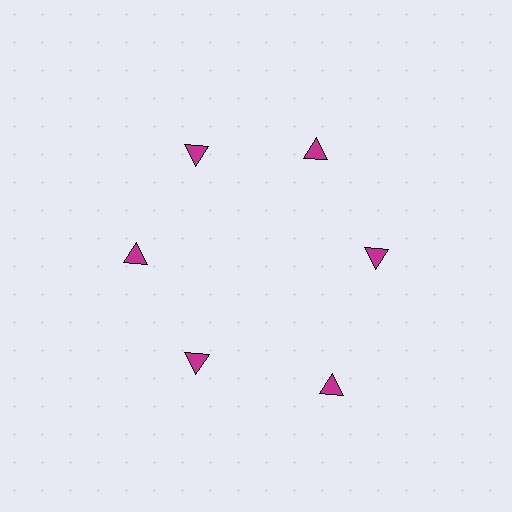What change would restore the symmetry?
The symmetry would be restored by moving it inward, back onto the ring so that all 6 triangles sit at equal angles and equal distance from the center.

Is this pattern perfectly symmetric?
No. The 6 magenta triangles are arranged in a ring, but one element near the 5 o'clock position is pushed outward from the center, breaking the 6-fold rotational symmetry.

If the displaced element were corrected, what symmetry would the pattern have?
It would have 6-fold rotational symmetry — the pattern would map onto itself every 60 degrees.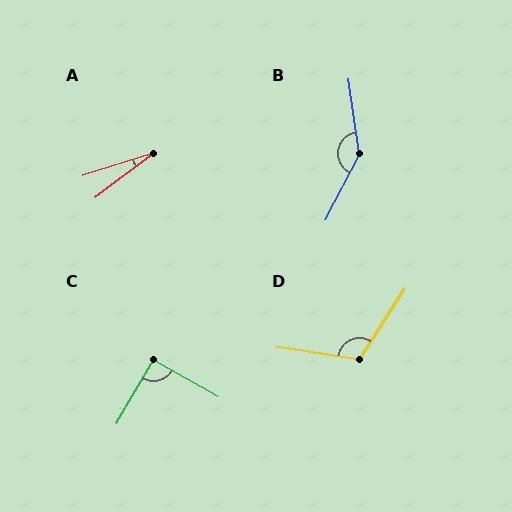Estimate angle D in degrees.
Approximately 114 degrees.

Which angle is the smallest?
A, at approximately 19 degrees.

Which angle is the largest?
B, at approximately 145 degrees.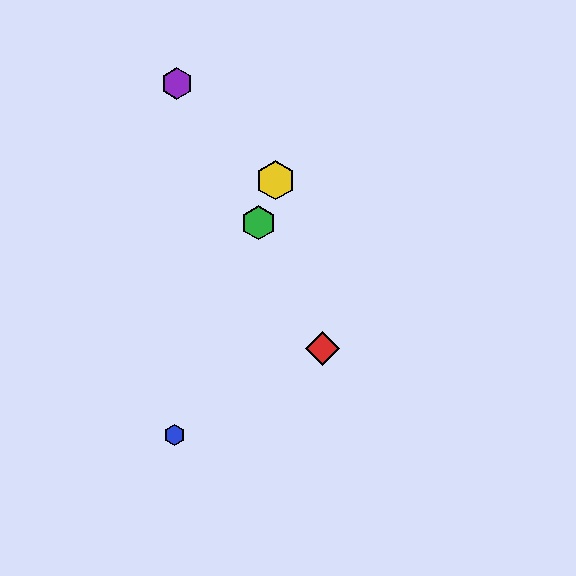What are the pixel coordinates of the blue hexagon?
The blue hexagon is at (175, 435).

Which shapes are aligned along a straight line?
The blue hexagon, the green hexagon, the yellow hexagon are aligned along a straight line.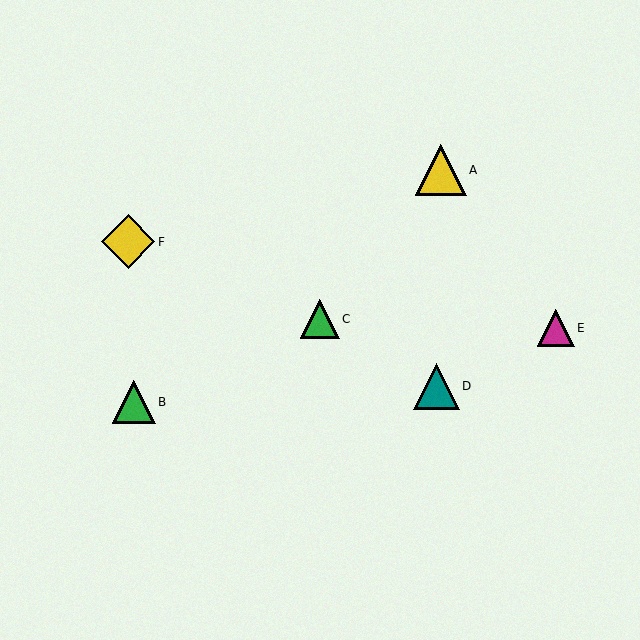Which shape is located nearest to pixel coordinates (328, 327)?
The green triangle (labeled C) at (320, 319) is nearest to that location.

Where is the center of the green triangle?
The center of the green triangle is at (320, 319).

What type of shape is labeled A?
Shape A is a yellow triangle.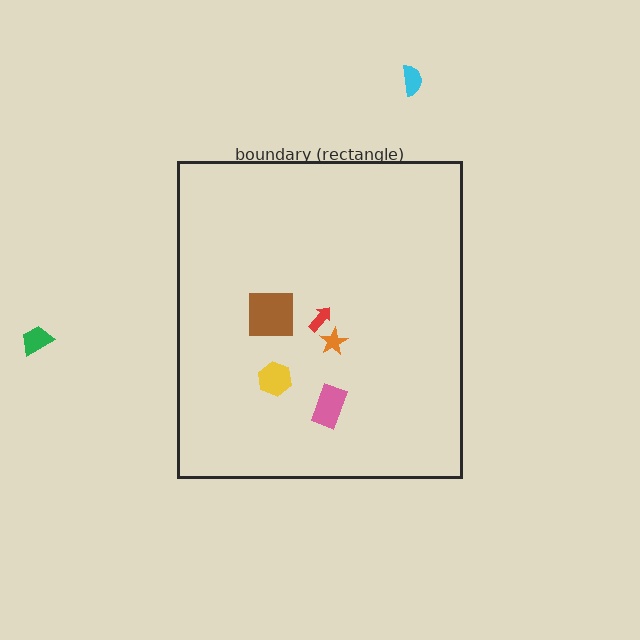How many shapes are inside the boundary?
5 inside, 2 outside.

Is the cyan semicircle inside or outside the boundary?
Outside.